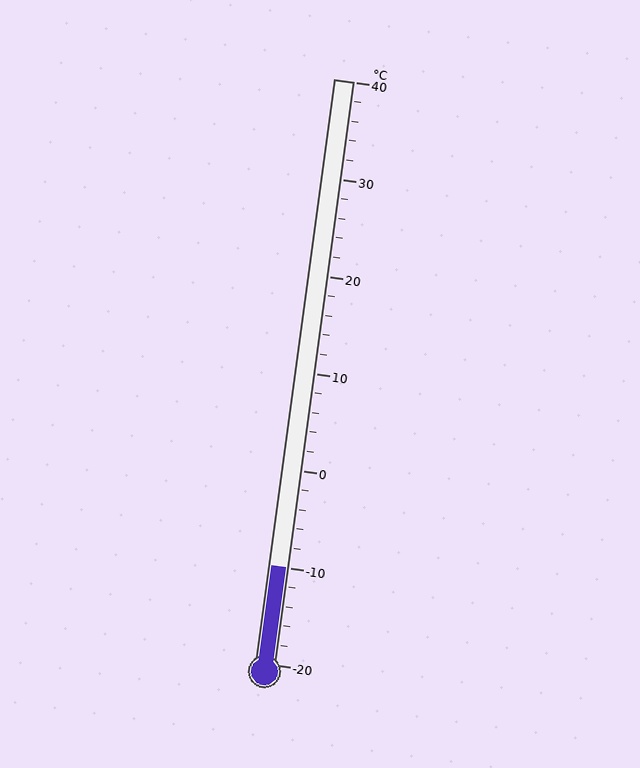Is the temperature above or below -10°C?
The temperature is at -10°C.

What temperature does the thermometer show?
The thermometer shows approximately -10°C.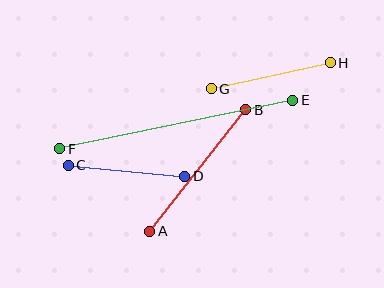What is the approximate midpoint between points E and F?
The midpoint is at approximately (176, 124) pixels.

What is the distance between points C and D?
The distance is approximately 117 pixels.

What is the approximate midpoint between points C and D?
The midpoint is at approximately (127, 171) pixels.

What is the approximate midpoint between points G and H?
The midpoint is at approximately (271, 76) pixels.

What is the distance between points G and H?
The distance is approximately 122 pixels.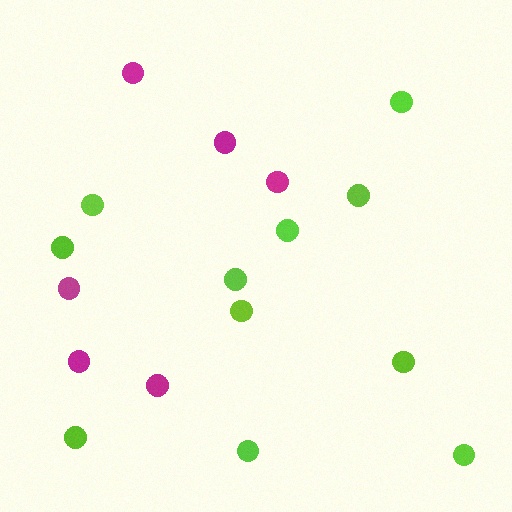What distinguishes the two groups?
There are 2 groups: one group of lime circles (11) and one group of magenta circles (6).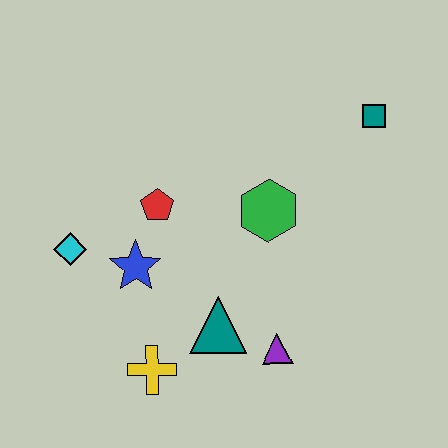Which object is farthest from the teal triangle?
The teal square is farthest from the teal triangle.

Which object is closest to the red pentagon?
The blue star is closest to the red pentagon.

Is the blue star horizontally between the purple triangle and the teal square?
No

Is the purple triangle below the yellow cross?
No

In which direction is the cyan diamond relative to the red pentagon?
The cyan diamond is to the left of the red pentagon.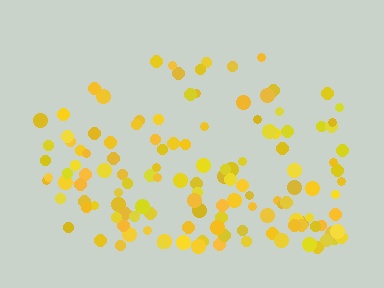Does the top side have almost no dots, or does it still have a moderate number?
Still a moderate number, just noticeably fewer than the bottom.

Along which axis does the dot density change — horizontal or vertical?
Vertical.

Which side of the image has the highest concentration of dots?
The bottom.